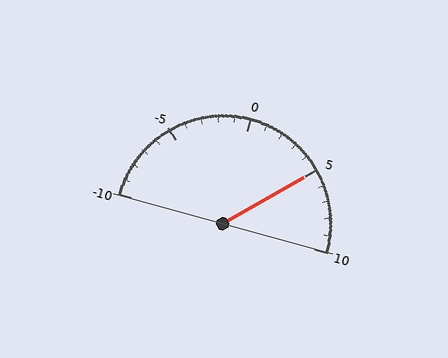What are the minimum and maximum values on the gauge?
The gauge ranges from -10 to 10.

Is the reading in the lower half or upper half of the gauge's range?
The reading is in the upper half of the range (-10 to 10).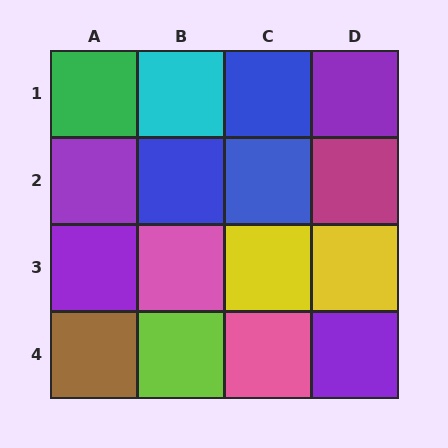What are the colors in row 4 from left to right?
Brown, lime, pink, purple.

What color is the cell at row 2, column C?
Blue.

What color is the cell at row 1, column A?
Green.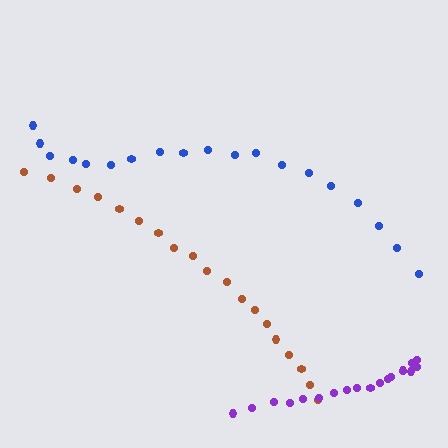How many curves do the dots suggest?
There are 3 distinct paths.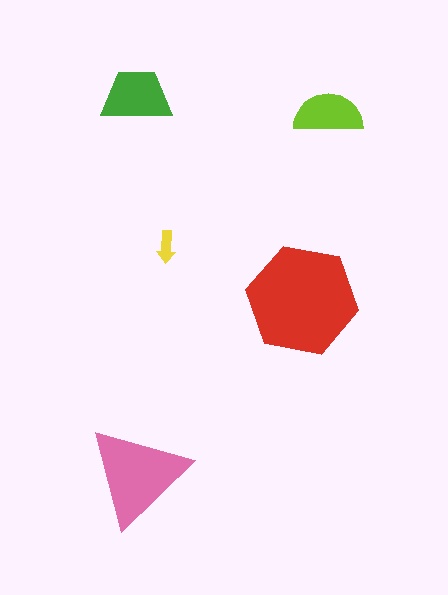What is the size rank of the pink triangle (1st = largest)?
2nd.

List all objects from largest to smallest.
The red hexagon, the pink triangle, the green trapezoid, the lime semicircle, the yellow arrow.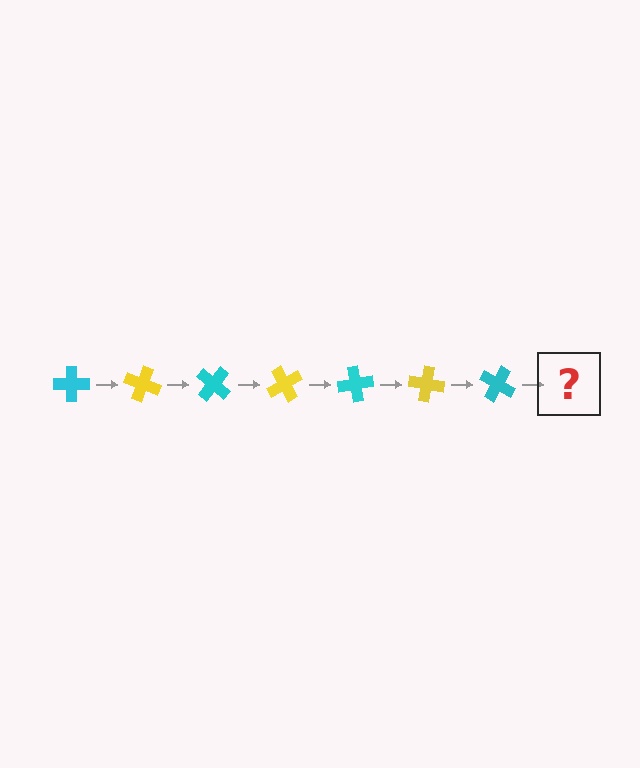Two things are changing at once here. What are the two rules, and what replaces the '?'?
The two rules are that it rotates 20 degrees each step and the color cycles through cyan and yellow. The '?' should be a yellow cross, rotated 140 degrees from the start.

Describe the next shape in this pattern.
It should be a yellow cross, rotated 140 degrees from the start.